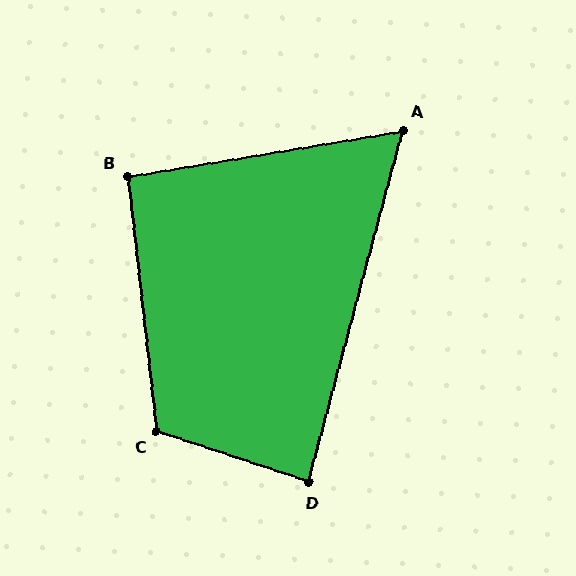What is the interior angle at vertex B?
Approximately 93 degrees (approximately right).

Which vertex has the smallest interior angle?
A, at approximately 66 degrees.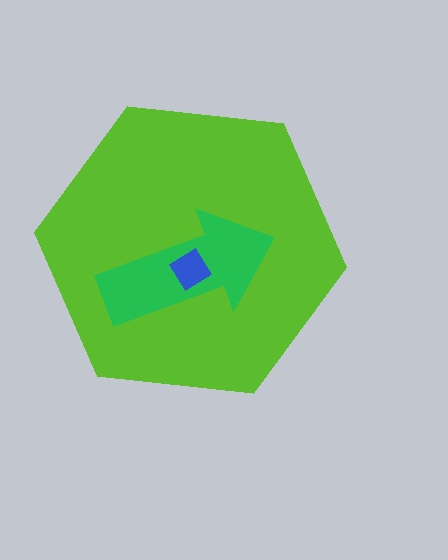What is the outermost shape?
The lime hexagon.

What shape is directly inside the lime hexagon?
The green arrow.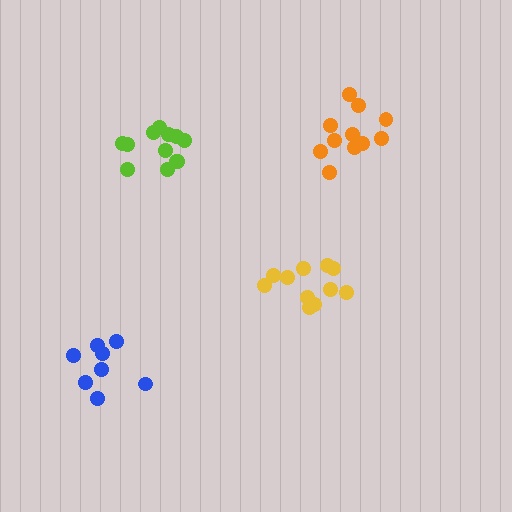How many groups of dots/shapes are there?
There are 4 groups.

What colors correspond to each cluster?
The clusters are colored: yellow, blue, orange, lime.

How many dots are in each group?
Group 1: 11 dots, Group 2: 8 dots, Group 3: 11 dots, Group 4: 12 dots (42 total).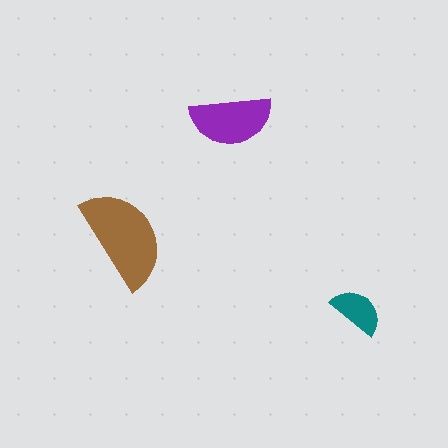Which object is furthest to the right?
The teal semicircle is rightmost.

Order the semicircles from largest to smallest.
the brown one, the purple one, the teal one.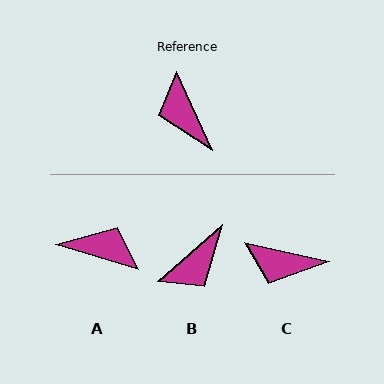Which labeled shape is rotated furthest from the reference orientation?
A, about 132 degrees away.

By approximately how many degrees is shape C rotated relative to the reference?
Approximately 53 degrees counter-clockwise.